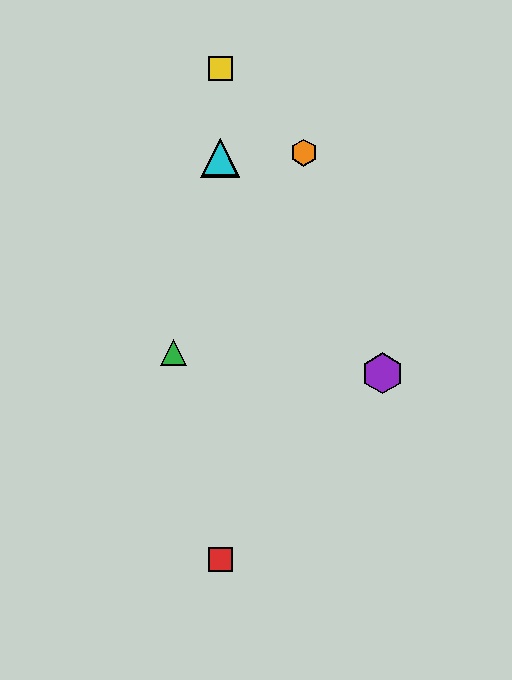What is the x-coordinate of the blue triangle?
The blue triangle is at x≈220.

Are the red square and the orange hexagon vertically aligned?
No, the red square is at x≈220 and the orange hexagon is at x≈304.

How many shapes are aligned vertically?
4 shapes (the red square, the blue triangle, the yellow square, the cyan triangle) are aligned vertically.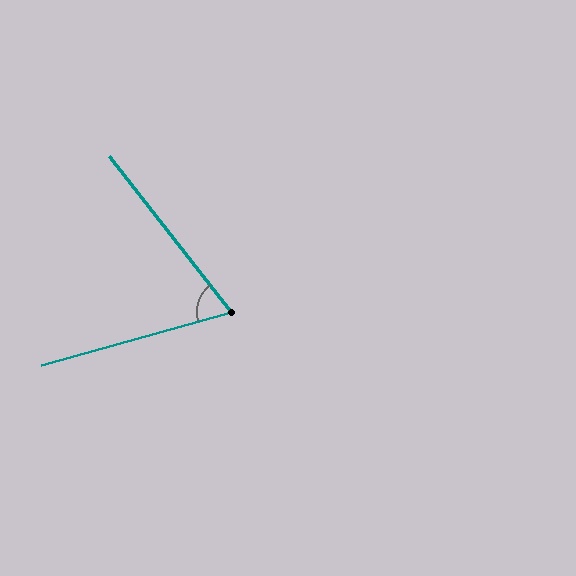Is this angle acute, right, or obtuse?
It is acute.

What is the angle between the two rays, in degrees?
Approximately 68 degrees.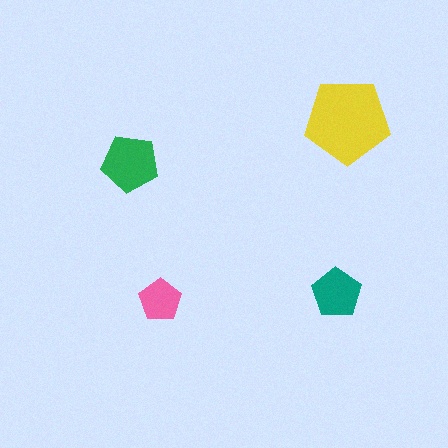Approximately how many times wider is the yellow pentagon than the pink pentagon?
About 2 times wider.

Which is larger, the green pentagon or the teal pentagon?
The green one.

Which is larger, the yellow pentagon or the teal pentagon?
The yellow one.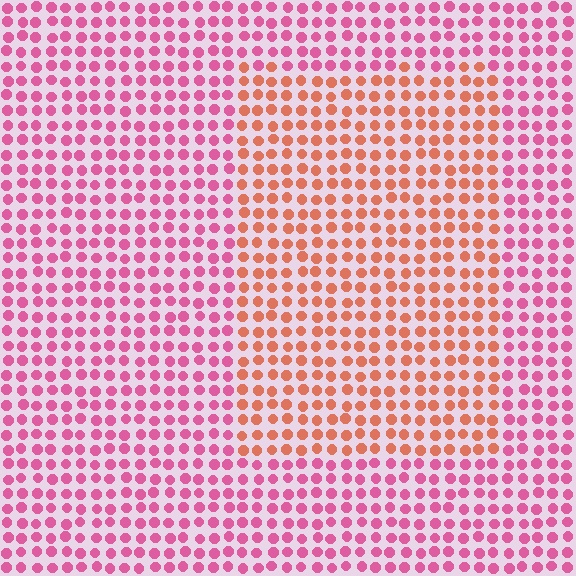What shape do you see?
I see a rectangle.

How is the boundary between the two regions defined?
The boundary is defined purely by a slight shift in hue (about 42 degrees). Spacing, size, and orientation are identical on both sides.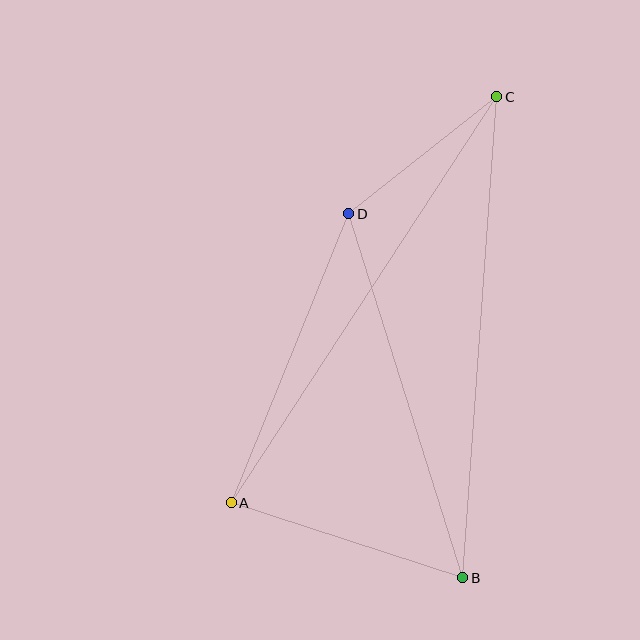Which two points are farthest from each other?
Points A and C are farthest from each other.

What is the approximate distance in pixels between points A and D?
The distance between A and D is approximately 312 pixels.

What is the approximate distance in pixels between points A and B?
The distance between A and B is approximately 243 pixels.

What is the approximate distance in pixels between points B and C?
The distance between B and C is approximately 482 pixels.